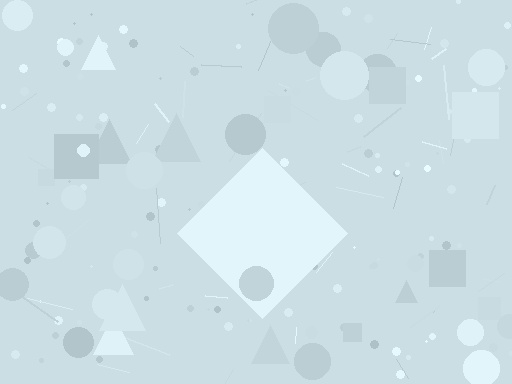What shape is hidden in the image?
A diamond is hidden in the image.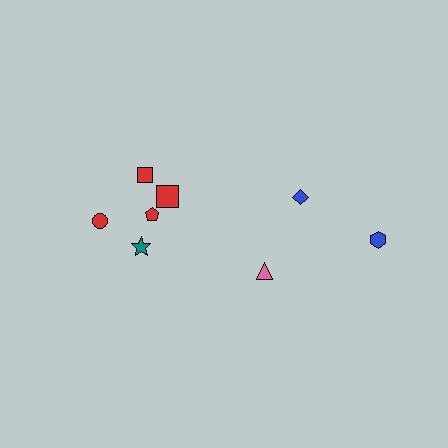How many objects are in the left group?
There are 5 objects.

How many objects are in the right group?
There are 3 objects.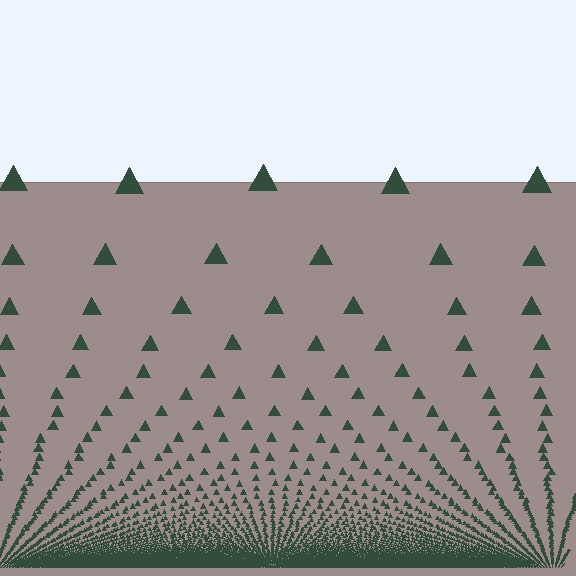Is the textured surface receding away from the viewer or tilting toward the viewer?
The surface appears to tilt toward the viewer. Texture elements get larger and sparser toward the top.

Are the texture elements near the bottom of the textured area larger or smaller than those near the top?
Smaller. The gradient is inverted — elements near the bottom are smaller and denser.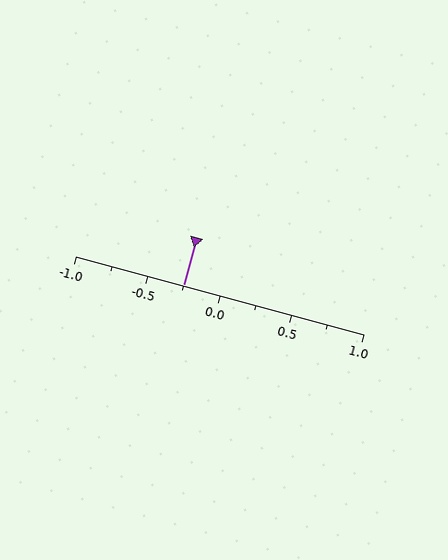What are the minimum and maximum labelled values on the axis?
The axis runs from -1.0 to 1.0.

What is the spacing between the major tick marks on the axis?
The major ticks are spaced 0.5 apart.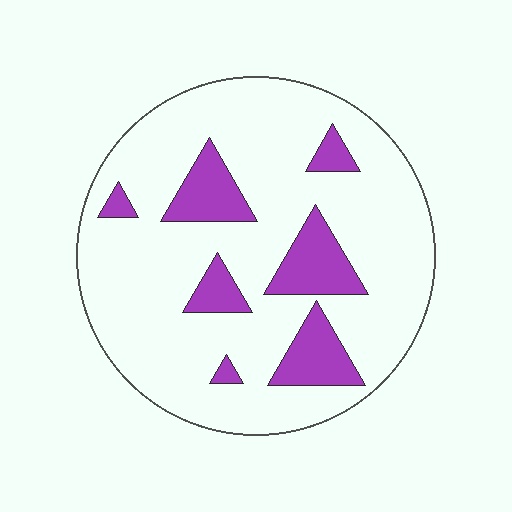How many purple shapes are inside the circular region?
7.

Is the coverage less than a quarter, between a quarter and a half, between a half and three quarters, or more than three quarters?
Less than a quarter.